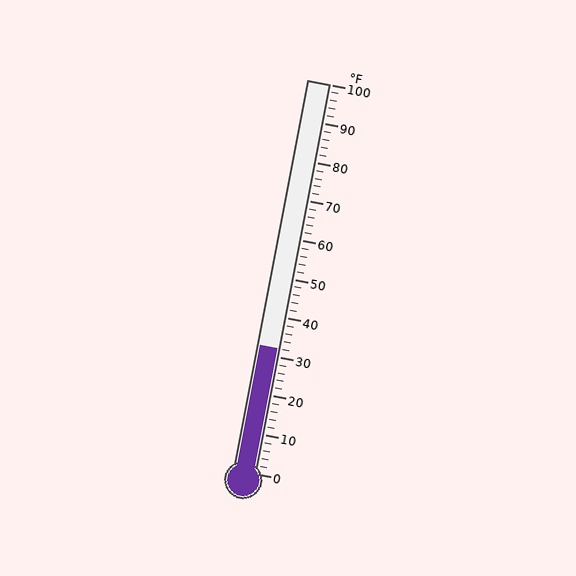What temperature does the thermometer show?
The thermometer shows approximately 32°F.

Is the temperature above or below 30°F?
The temperature is above 30°F.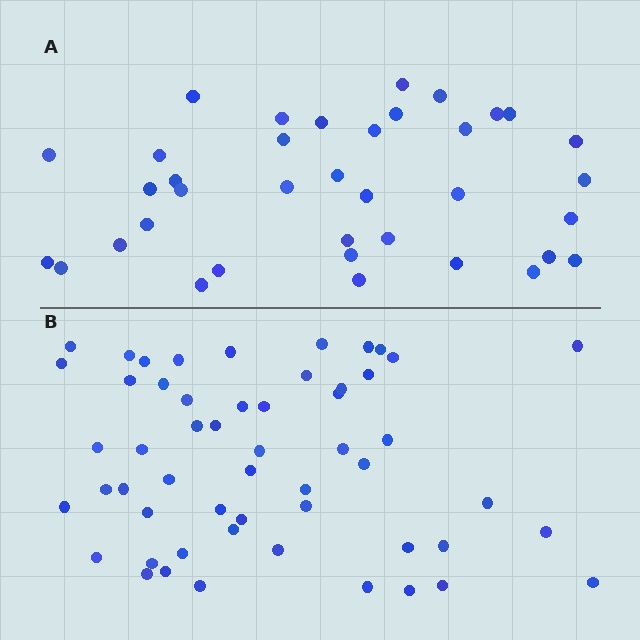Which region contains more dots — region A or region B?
Region B (the bottom region) has more dots.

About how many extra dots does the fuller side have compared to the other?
Region B has approximately 15 more dots than region A.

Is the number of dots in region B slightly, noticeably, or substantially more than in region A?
Region B has substantially more. The ratio is roughly 1.5 to 1.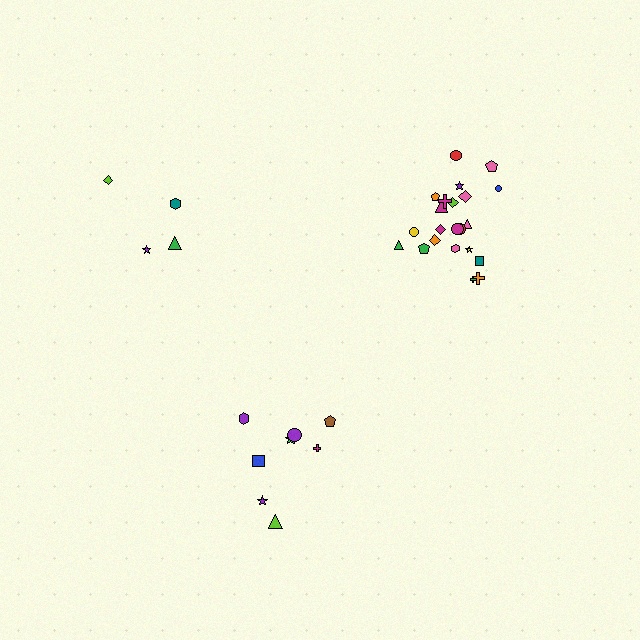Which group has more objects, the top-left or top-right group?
The top-right group.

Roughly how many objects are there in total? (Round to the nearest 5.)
Roughly 35 objects in total.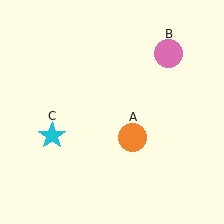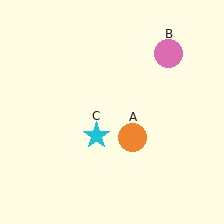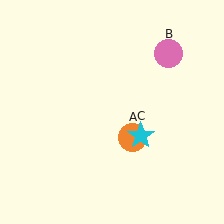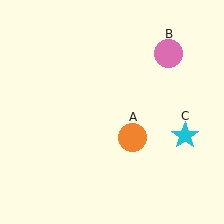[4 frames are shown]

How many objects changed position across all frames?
1 object changed position: cyan star (object C).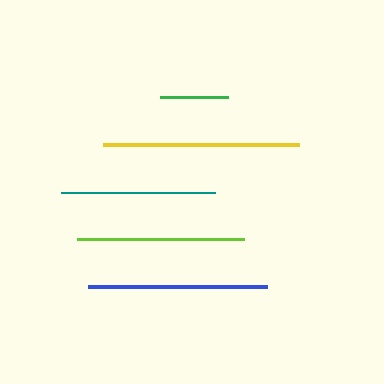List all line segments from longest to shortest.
From longest to shortest: yellow, blue, lime, teal, green.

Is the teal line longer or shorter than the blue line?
The blue line is longer than the teal line.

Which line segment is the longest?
The yellow line is the longest at approximately 196 pixels.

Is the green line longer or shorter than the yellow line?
The yellow line is longer than the green line.